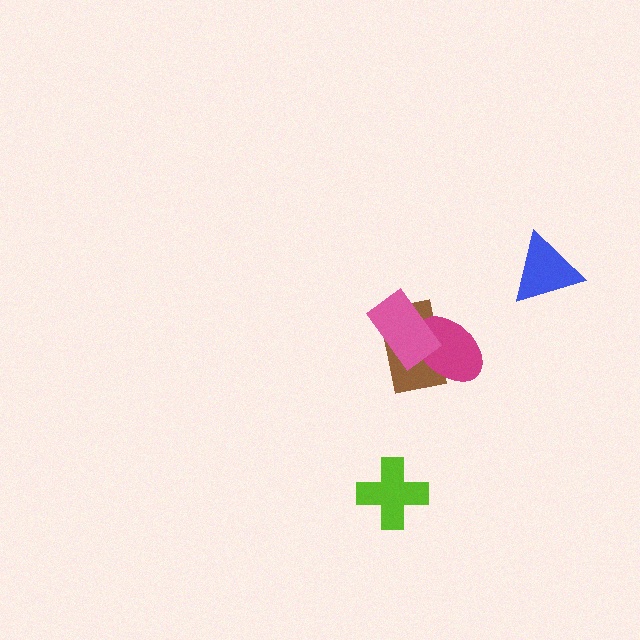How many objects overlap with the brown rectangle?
2 objects overlap with the brown rectangle.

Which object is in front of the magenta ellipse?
The pink rectangle is in front of the magenta ellipse.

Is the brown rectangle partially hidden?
Yes, it is partially covered by another shape.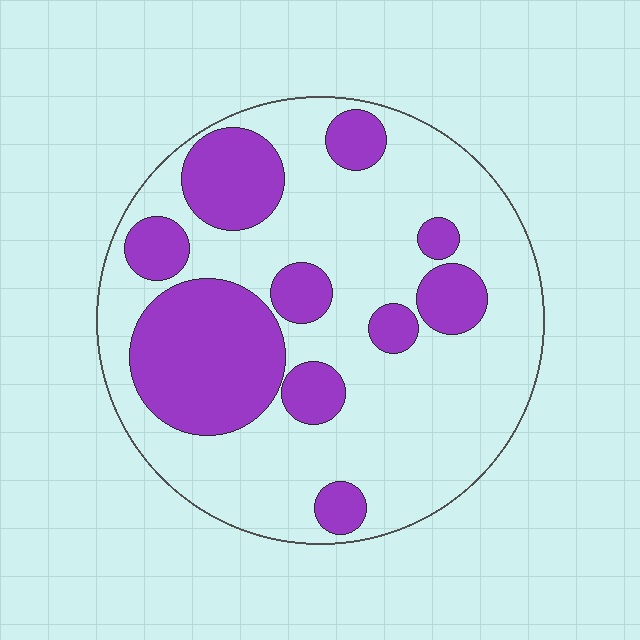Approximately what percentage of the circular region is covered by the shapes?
Approximately 30%.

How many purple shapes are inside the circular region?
10.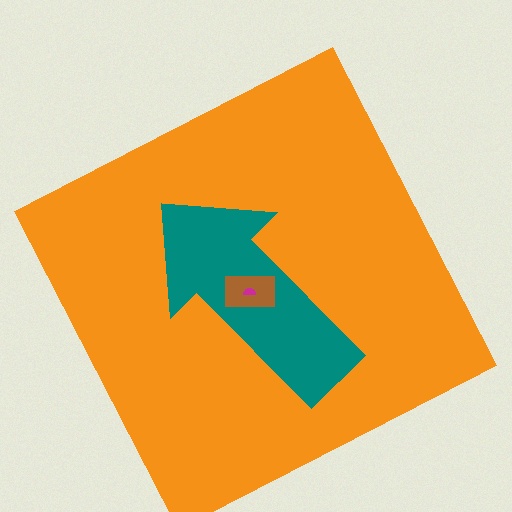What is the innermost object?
The magenta semicircle.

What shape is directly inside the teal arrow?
The brown rectangle.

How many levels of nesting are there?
4.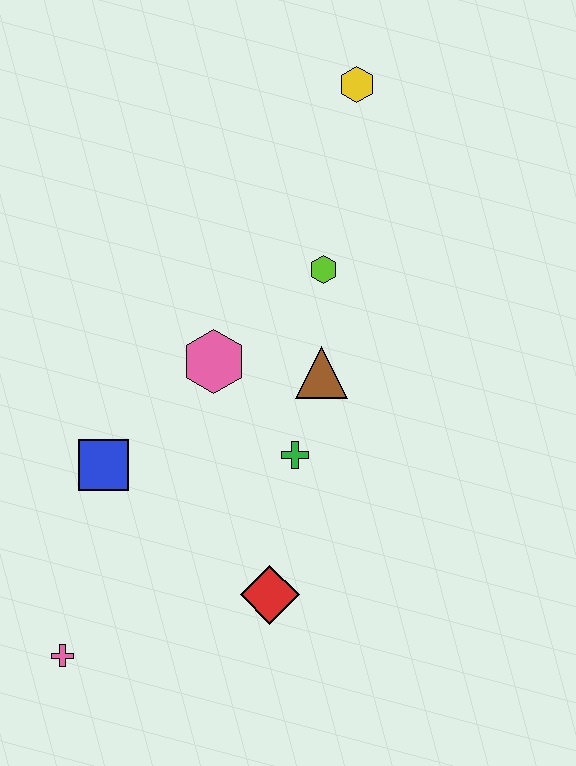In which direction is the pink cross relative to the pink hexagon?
The pink cross is below the pink hexagon.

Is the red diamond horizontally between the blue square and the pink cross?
No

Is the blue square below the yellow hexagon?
Yes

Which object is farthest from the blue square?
The yellow hexagon is farthest from the blue square.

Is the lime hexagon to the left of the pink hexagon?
No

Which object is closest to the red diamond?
The green cross is closest to the red diamond.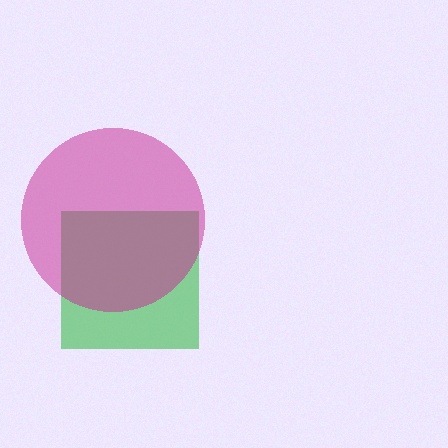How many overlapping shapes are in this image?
There are 2 overlapping shapes in the image.